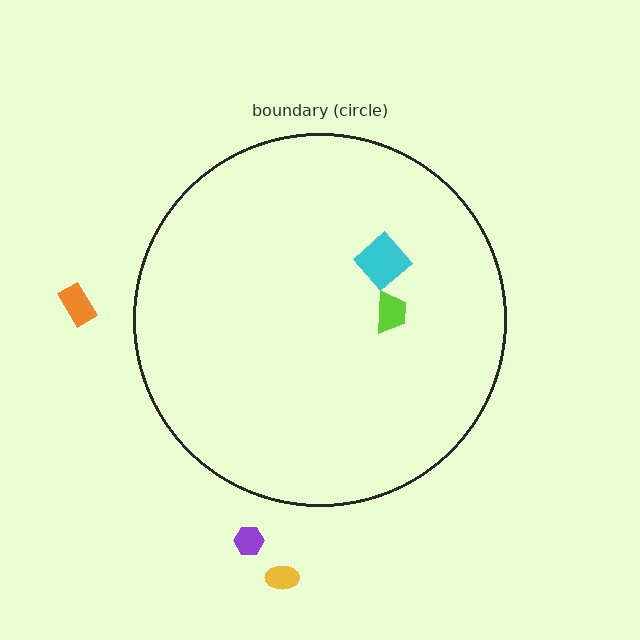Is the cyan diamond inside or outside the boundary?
Inside.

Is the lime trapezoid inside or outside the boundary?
Inside.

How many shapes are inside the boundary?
2 inside, 3 outside.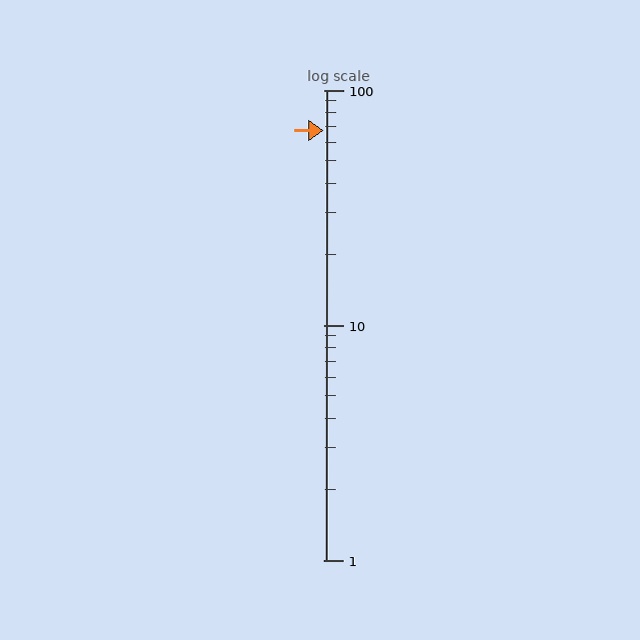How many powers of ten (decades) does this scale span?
The scale spans 2 decades, from 1 to 100.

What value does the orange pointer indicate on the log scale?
The pointer indicates approximately 67.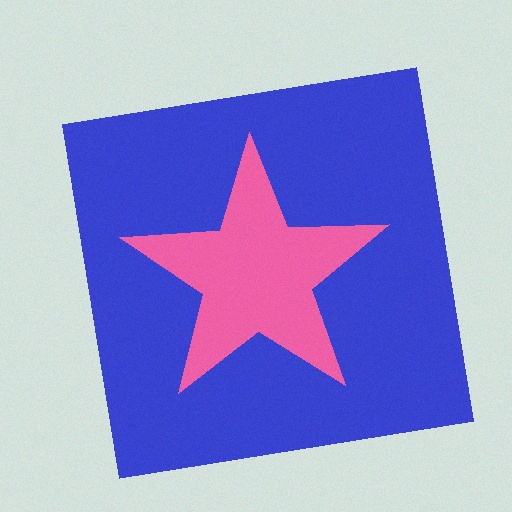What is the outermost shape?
The blue square.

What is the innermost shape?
The pink star.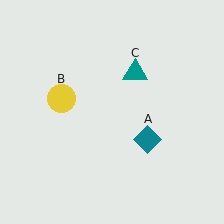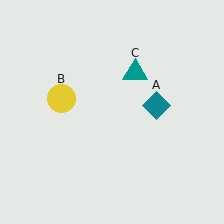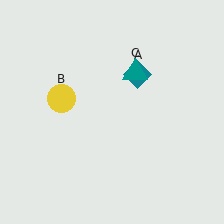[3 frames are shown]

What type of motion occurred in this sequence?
The teal diamond (object A) rotated counterclockwise around the center of the scene.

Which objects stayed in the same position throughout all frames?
Yellow circle (object B) and teal triangle (object C) remained stationary.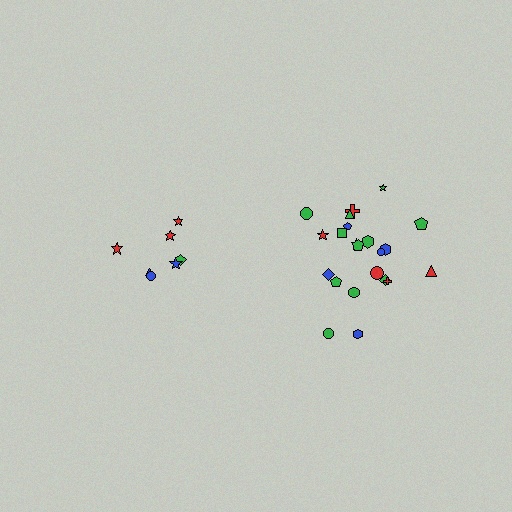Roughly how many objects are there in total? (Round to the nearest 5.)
Roughly 30 objects in total.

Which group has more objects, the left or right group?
The right group.